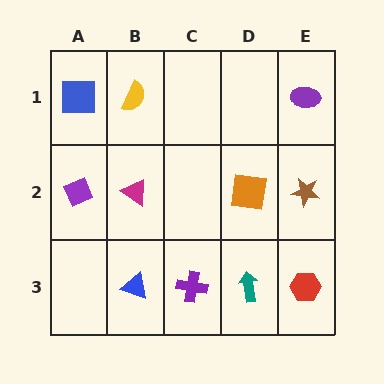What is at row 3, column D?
A teal arrow.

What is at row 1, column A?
A blue square.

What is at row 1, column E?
A purple ellipse.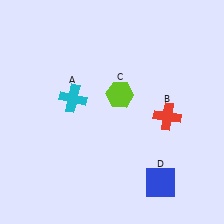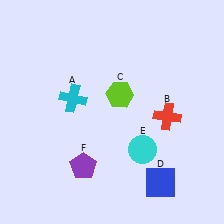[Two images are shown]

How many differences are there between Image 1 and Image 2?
There are 2 differences between the two images.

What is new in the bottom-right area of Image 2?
A cyan circle (E) was added in the bottom-right area of Image 2.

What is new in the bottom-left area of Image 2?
A purple pentagon (F) was added in the bottom-left area of Image 2.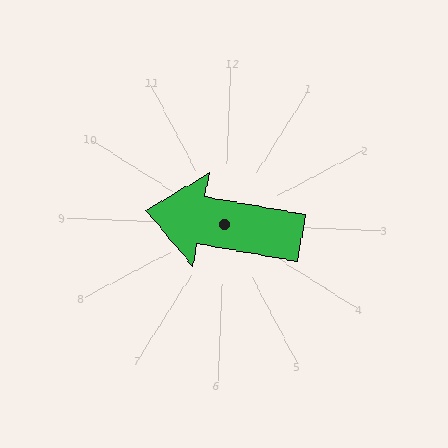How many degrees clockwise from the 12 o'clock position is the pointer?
Approximately 278 degrees.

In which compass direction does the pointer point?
West.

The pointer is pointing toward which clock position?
Roughly 9 o'clock.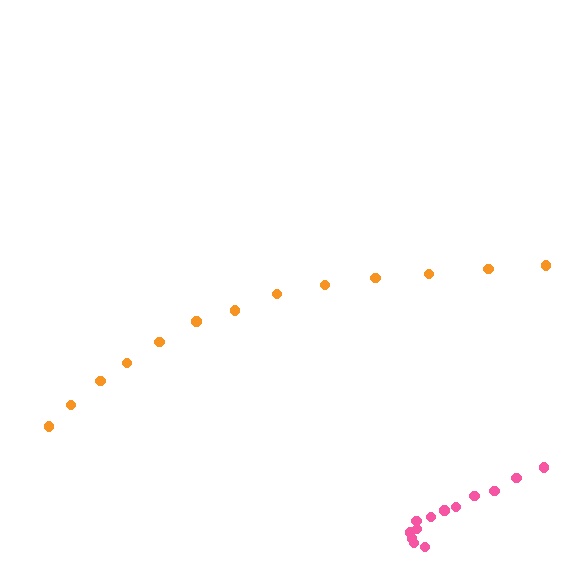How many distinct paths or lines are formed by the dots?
There are 2 distinct paths.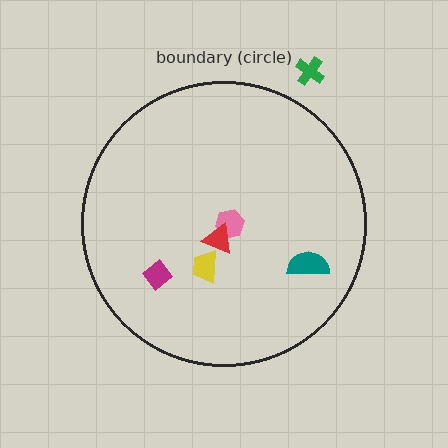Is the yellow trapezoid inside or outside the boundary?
Inside.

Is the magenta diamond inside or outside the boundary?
Inside.